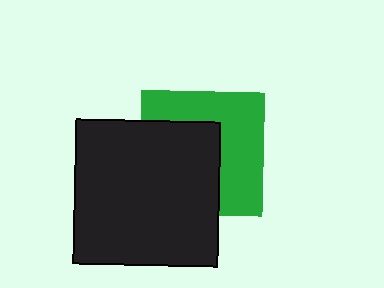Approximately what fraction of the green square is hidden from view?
Roughly 50% of the green square is hidden behind the black square.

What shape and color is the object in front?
The object in front is a black square.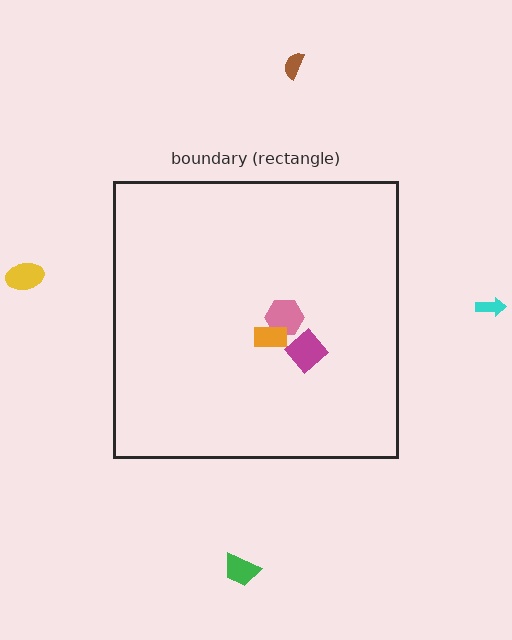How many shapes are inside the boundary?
3 inside, 4 outside.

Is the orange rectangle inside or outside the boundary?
Inside.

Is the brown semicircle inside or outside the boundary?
Outside.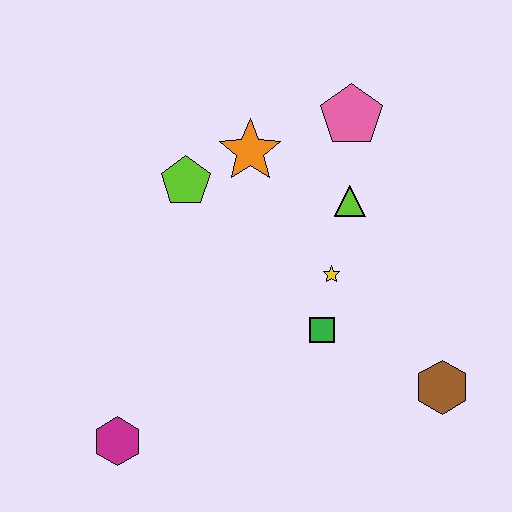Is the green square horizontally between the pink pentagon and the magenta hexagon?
Yes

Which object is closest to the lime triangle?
The yellow star is closest to the lime triangle.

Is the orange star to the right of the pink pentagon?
No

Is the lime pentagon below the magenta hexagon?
No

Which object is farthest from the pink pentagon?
The magenta hexagon is farthest from the pink pentagon.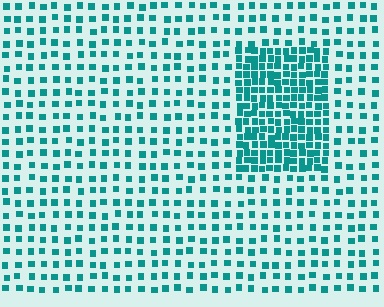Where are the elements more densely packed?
The elements are more densely packed inside the rectangle boundary.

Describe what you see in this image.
The image contains small teal elements arranged at two different densities. A rectangle-shaped region is visible where the elements are more densely packed than the surrounding area.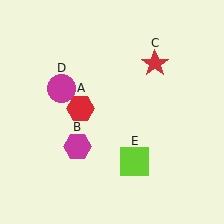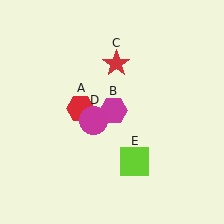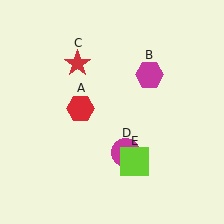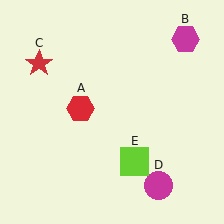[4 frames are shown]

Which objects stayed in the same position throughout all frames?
Red hexagon (object A) and lime square (object E) remained stationary.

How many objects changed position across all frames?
3 objects changed position: magenta hexagon (object B), red star (object C), magenta circle (object D).